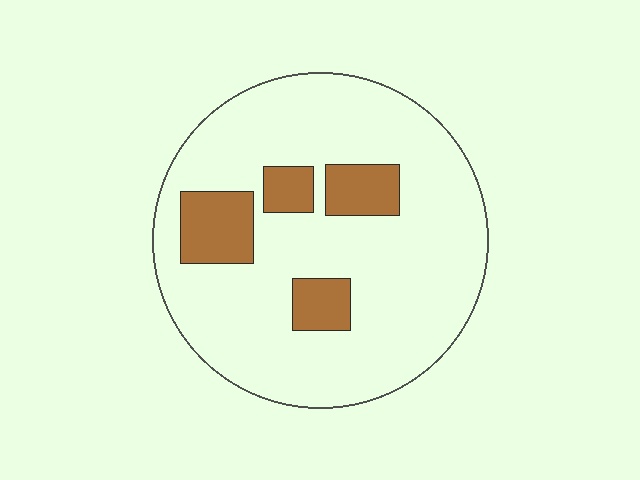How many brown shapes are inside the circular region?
4.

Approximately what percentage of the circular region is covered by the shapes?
Approximately 15%.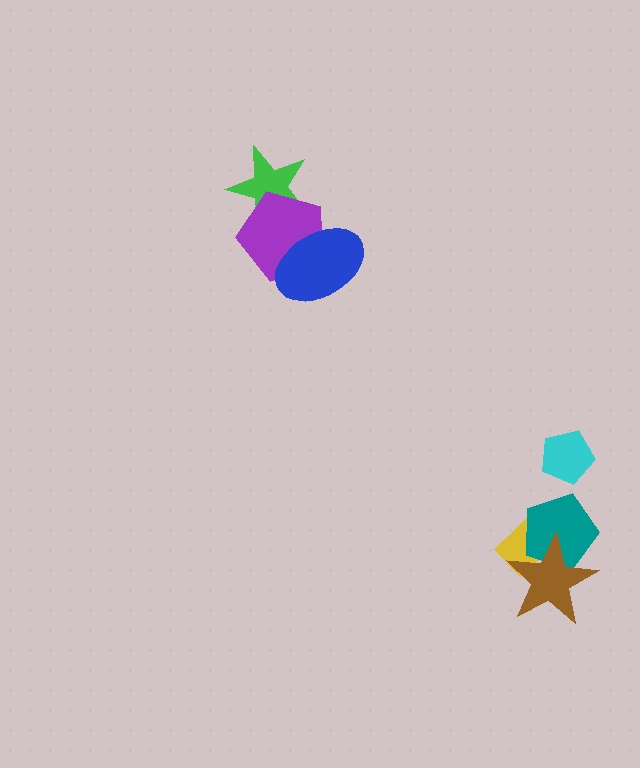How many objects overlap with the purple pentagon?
2 objects overlap with the purple pentagon.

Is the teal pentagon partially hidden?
Yes, it is partially covered by another shape.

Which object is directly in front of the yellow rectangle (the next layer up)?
The teal pentagon is directly in front of the yellow rectangle.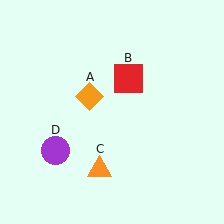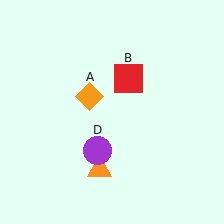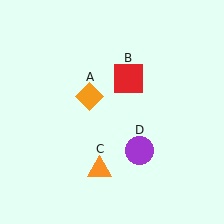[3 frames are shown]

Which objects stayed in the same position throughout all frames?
Orange diamond (object A) and red square (object B) and orange triangle (object C) remained stationary.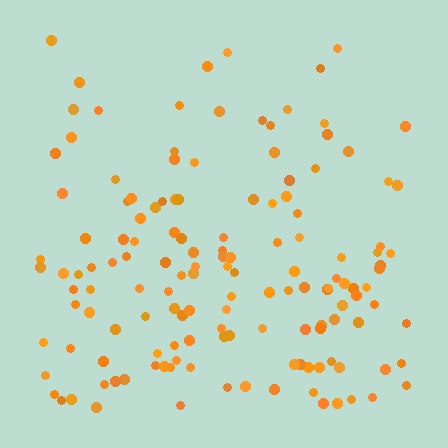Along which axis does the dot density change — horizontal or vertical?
Vertical.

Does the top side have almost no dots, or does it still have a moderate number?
Still a moderate number, just noticeably fewer than the bottom.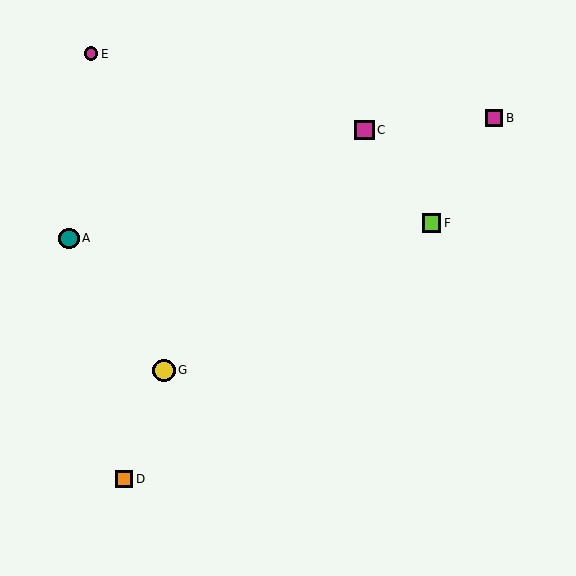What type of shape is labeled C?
Shape C is a magenta square.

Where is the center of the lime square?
The center of the lime square is at (432, 223).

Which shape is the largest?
The yellow circle (labeled G) is the largest.